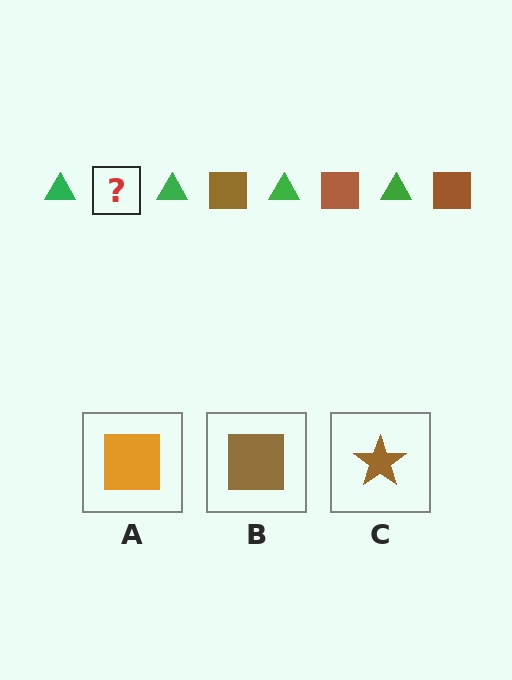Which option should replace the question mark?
Option B.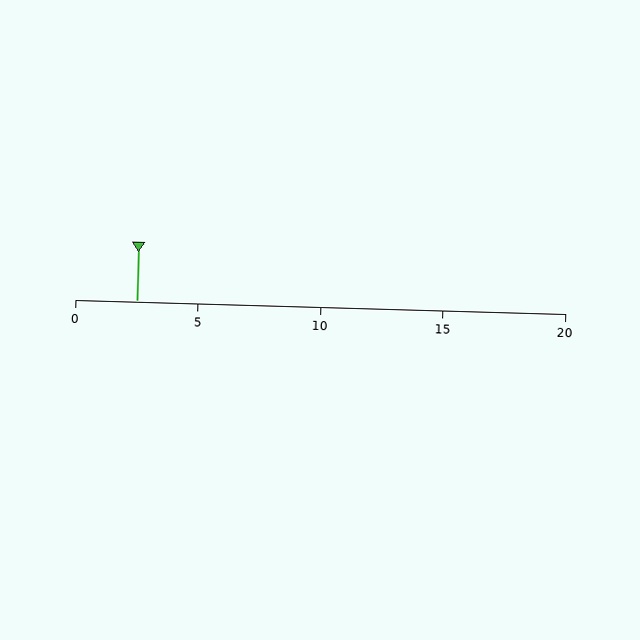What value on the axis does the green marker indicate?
The marker indicates approximately 2.5.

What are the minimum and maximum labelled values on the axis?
The axis runs from 0 to 20.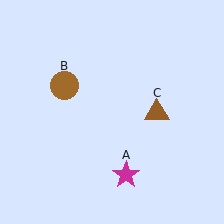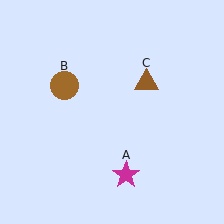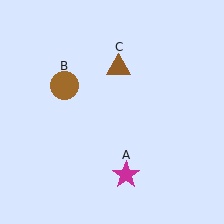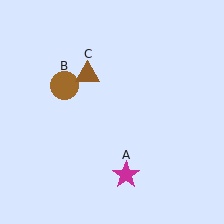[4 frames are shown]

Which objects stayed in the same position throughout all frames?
Magenta star (object A) and brown circle (object B) remained stationary.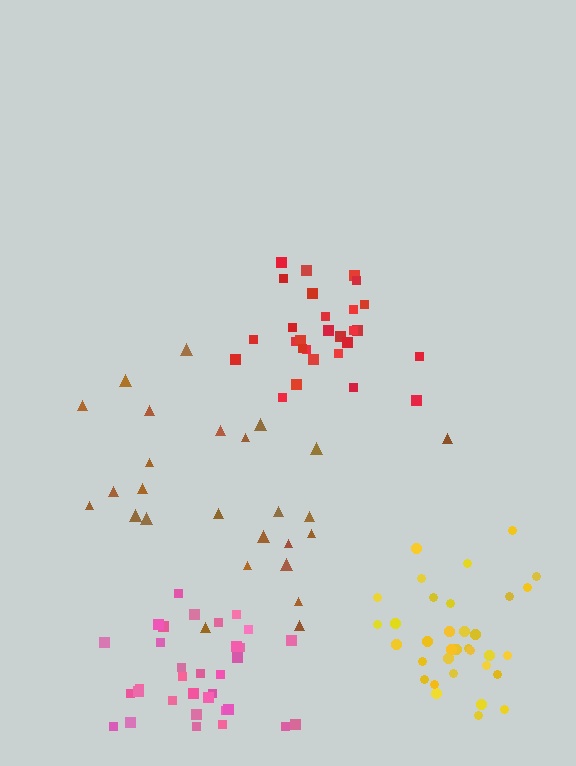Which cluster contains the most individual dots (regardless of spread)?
Yellow (35).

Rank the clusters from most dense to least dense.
pink, yellow, red, brown.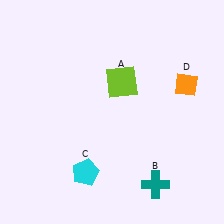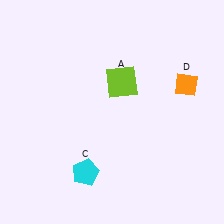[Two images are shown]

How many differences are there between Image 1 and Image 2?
There is 1 difference between the two images.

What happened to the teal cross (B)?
The teal cross (B) was removed in Image 2. It was in the bottom-right area of Image 1.